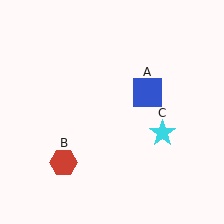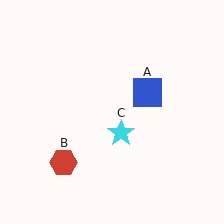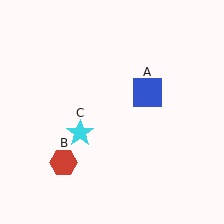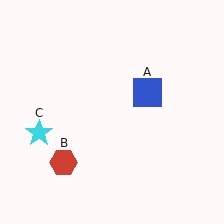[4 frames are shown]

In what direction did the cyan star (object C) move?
The cyan star (object C) moved left.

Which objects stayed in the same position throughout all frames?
Blue square (object A) and red hexagon (object B) remained stationary.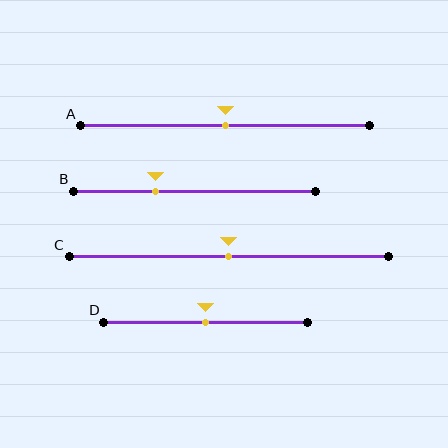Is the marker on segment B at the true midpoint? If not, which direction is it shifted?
No, the marker on segment B is shifted to the left by about 16% of the segment length.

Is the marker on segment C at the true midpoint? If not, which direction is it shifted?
Yes, the marker on segment C is at the true midpoint.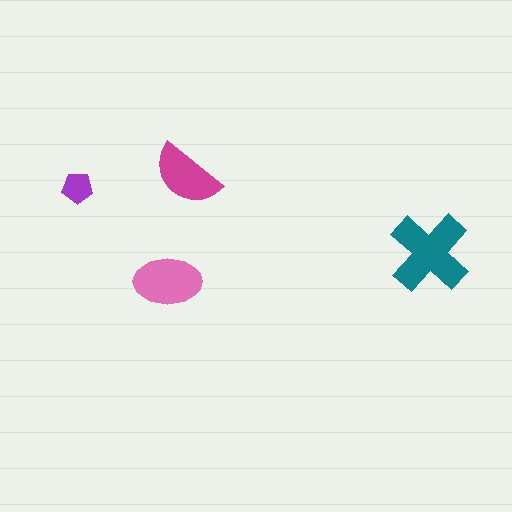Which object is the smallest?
The purple pentagon.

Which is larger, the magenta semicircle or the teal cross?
The teal cross.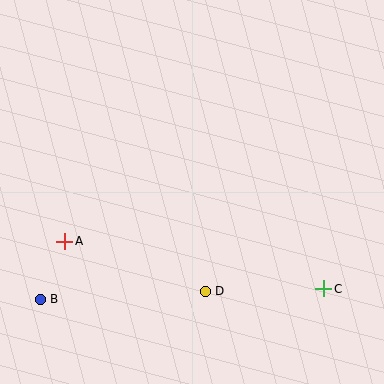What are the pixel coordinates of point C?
Point C is at (324, 289).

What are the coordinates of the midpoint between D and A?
The midpoint between D and A is at (135, 266).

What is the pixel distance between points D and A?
The distance between D and A is 149 pixels.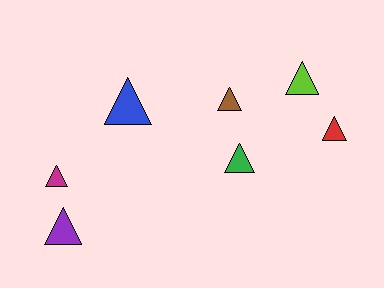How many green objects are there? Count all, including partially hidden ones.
There is 1 green object.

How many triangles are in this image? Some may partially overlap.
There are 7 triangles.